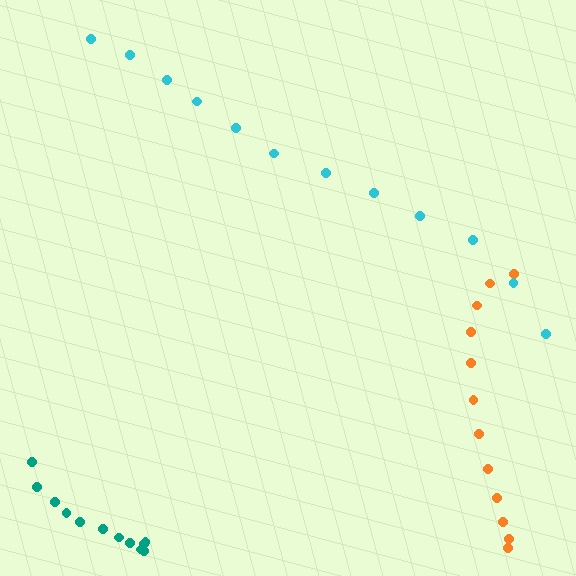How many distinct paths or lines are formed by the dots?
There are 3 distinct paths.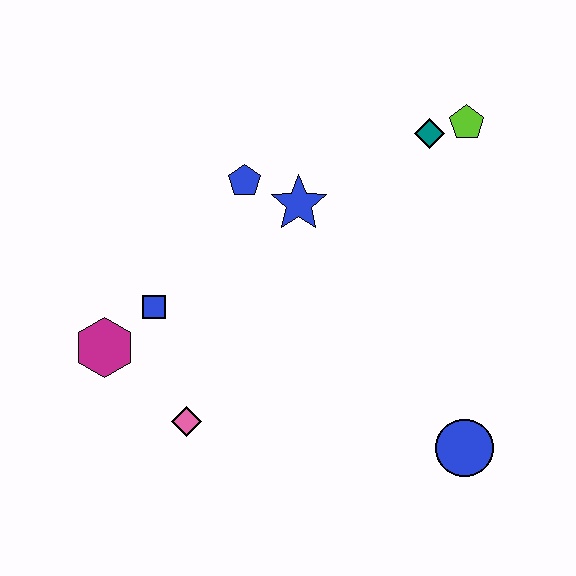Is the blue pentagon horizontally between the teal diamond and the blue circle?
No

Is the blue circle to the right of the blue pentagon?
Yes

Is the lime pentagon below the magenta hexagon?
No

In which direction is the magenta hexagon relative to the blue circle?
The magenta hexagon is to the left of the blue circle.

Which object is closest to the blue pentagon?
The blue star is closest to the blue pentagon.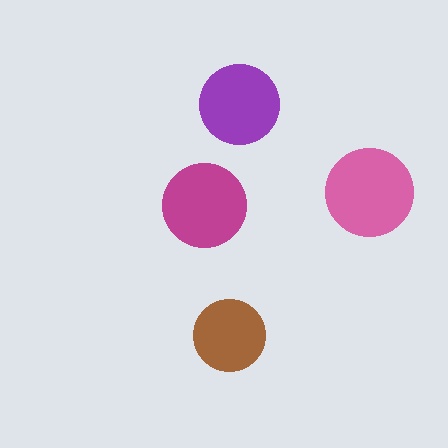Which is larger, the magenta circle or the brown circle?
The magenta one.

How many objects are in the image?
There are 4 objects in the image.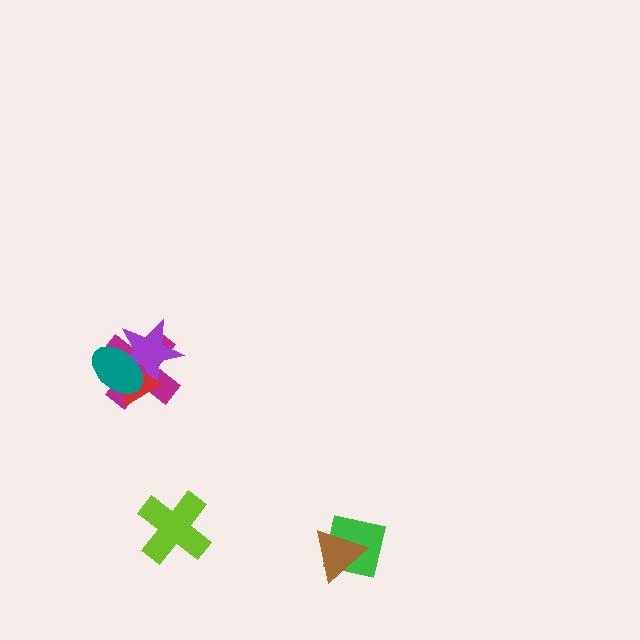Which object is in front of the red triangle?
The teal ellipse is in front of the red triangle.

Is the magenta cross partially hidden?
Yes, it is partially covered by another shape.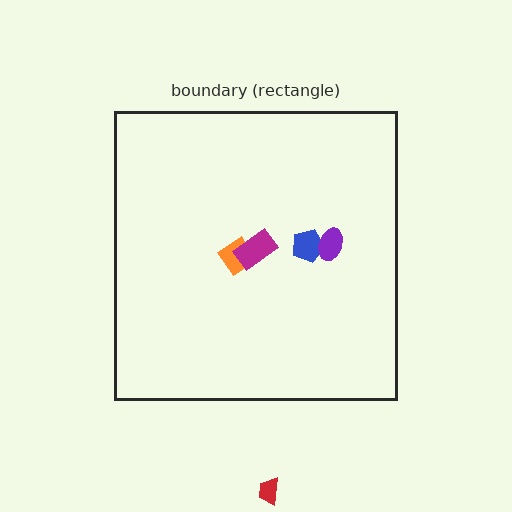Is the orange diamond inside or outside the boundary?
Inside.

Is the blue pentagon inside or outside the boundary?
Inside.